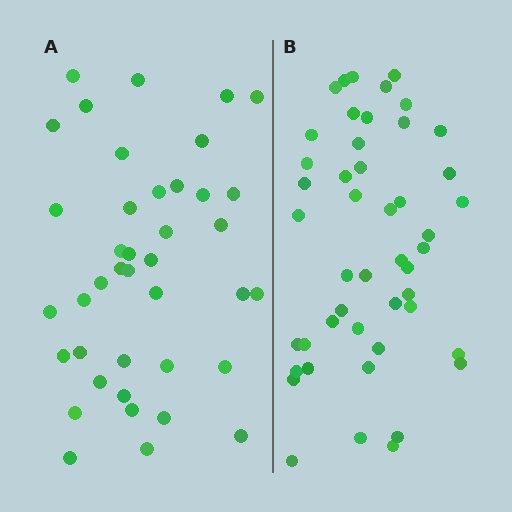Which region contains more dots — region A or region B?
Region B (the right region) has more dots.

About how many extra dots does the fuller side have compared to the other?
Region B has roughly 8 or so more dots than region A.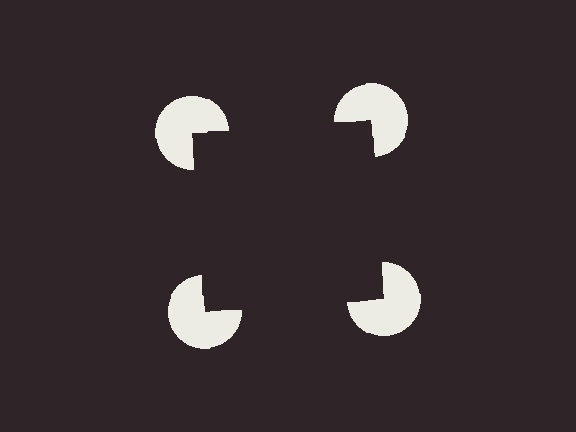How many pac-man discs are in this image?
There are 4 — one at each vertex of the illusory square.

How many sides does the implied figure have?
4 sides.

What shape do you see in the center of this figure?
An illusory square — its edges are inferred from the aligned wedge cuts in the pac-man discs, not physically drawn.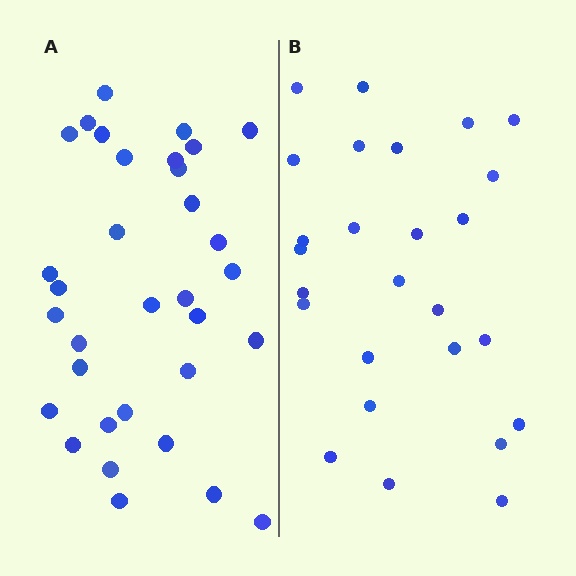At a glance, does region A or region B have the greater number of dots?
Region A (the left region) has more dots.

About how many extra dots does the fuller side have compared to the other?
Region A has roughly 8 or so more dots than region B.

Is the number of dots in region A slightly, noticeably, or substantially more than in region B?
Region A has noticeably more, but not dramatically so. The ratio is roughly 1.3 to 1.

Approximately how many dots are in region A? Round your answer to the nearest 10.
About 30 dots. (The exact count is 33, which rounds to 30.)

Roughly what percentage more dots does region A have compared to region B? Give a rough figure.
About 25% more.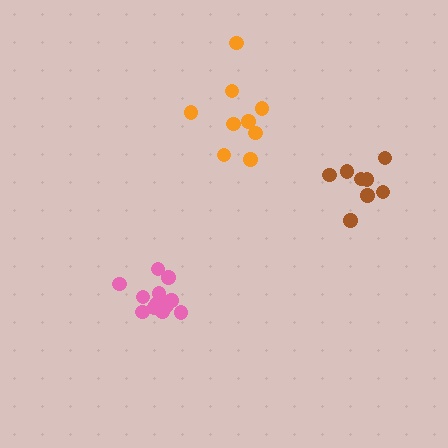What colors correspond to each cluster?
The clusters are colored: brown, pink, orange.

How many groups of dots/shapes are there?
There are 3 groups.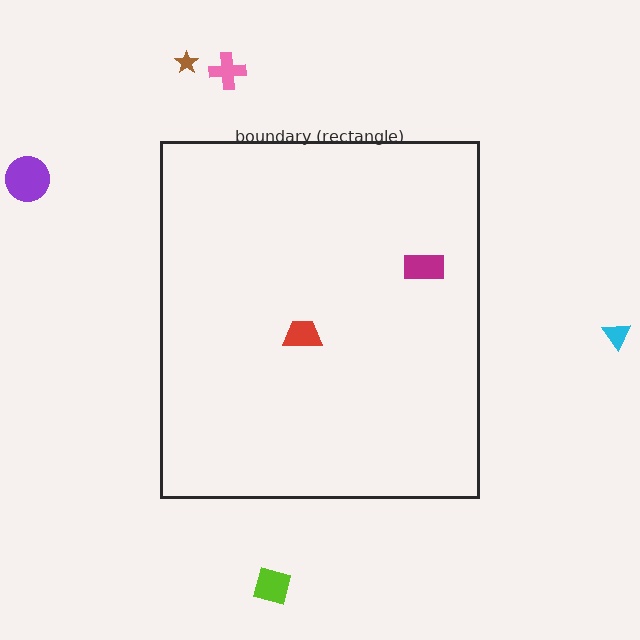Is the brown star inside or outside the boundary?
Outside.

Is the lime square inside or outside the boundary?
Outside.